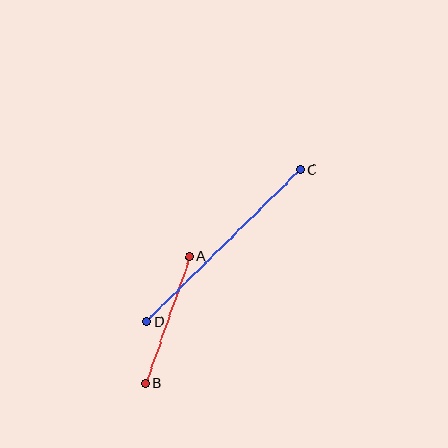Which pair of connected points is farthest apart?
Points C and D are farthest apart.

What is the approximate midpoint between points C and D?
The midpoint is at approximately (223, 246) pixels.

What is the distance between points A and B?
The distance is approximately 134 pixels.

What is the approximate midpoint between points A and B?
The midpoint is at approximately (167, 320) pixels.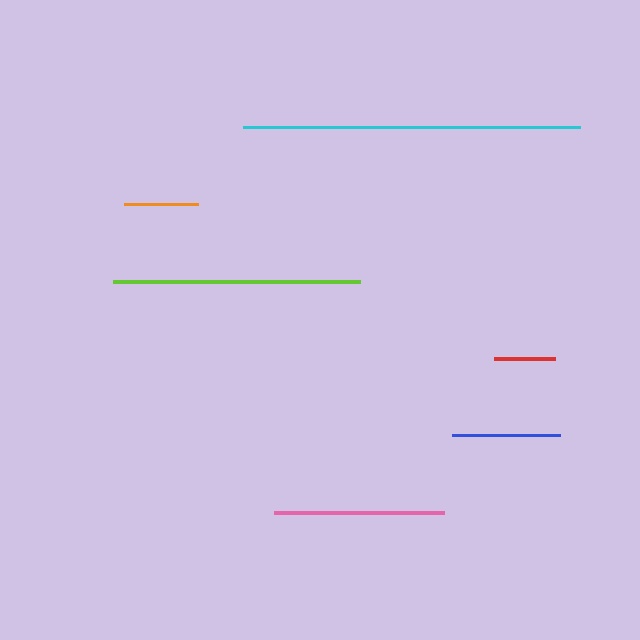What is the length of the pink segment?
The pink segment is approximately 170 pixels long.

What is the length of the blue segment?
The blue segment is approximately 108 pixels long.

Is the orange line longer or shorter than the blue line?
The blue line is longer than the orange line.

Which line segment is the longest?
The cyan line is the longest at approximately 336 pixels.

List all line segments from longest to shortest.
From longest to shortest: cyan, lime, pink, blue, orange, red.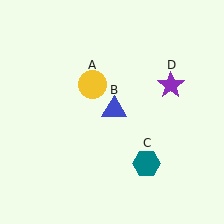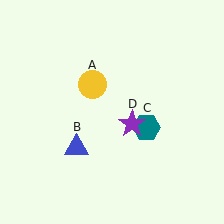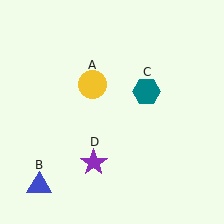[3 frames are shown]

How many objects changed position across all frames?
3 objects changed position: blue triangle (object B), teal hexagon (object C), purple star (object D).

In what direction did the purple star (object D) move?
The purple star (object D) moved down and to the left.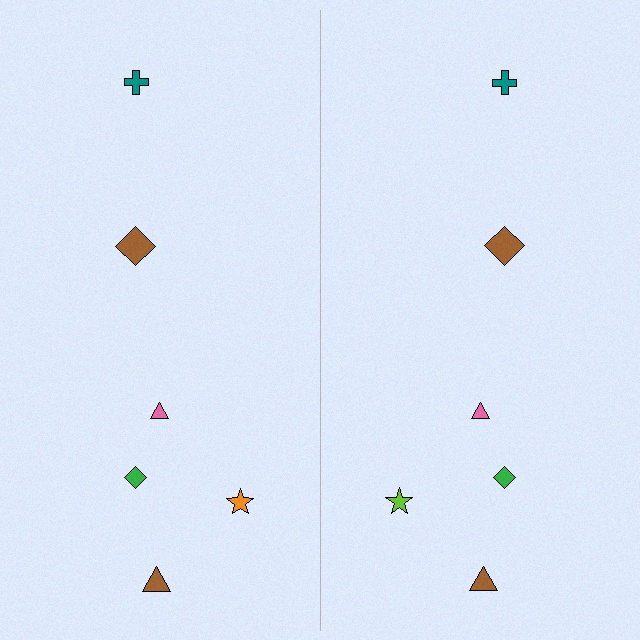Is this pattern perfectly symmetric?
No, the pattern is not perfectly symmetric. The lime star on the right side breaks the symmetry — its mirror counterpart is orange.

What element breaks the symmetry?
The lime star on the right side breaks the symmetry — its mirror counterpart is orange.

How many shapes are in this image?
There are 12 shapes in this image.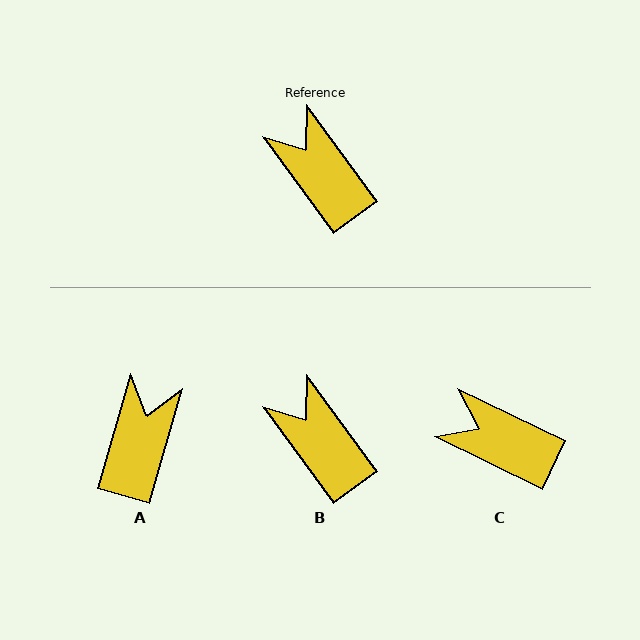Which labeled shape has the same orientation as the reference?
B.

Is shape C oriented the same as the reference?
No, it is off by about 28 degrees.